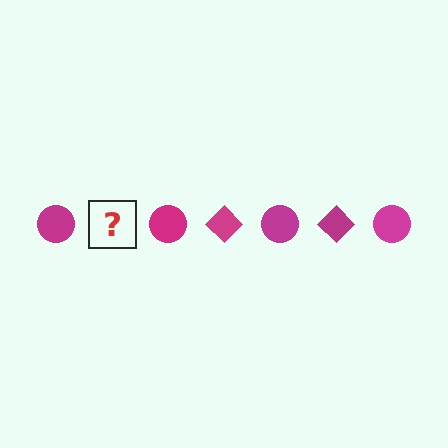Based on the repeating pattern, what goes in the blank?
The blank should be a magenta diamond.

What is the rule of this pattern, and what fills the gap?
The rule is that the pattern cycles through circle, diamond shapes in magenta. The gap should be filled with a magenta diamond.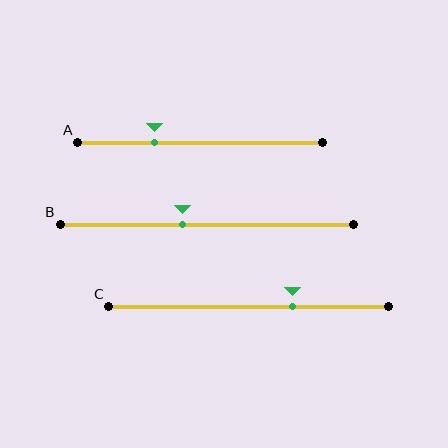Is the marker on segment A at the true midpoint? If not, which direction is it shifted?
No, the marker on segment A is shifted to the left by about 19% of the segment length.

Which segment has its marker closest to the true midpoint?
Segment B has its marker closest to the true midpoint.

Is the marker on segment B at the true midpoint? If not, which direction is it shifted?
No, the marker on segment B is shifted to the left by about 8% of the segment length.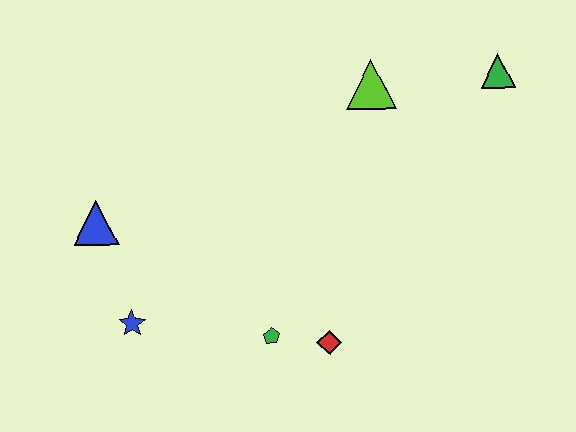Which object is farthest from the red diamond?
The green triangle is farthest from the red diamond.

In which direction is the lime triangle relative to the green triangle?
The lime triangle is to the left of the green triangle.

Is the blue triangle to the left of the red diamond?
Yes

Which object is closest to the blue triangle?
The blue star is closest to the blue triangle.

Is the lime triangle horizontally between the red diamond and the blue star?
No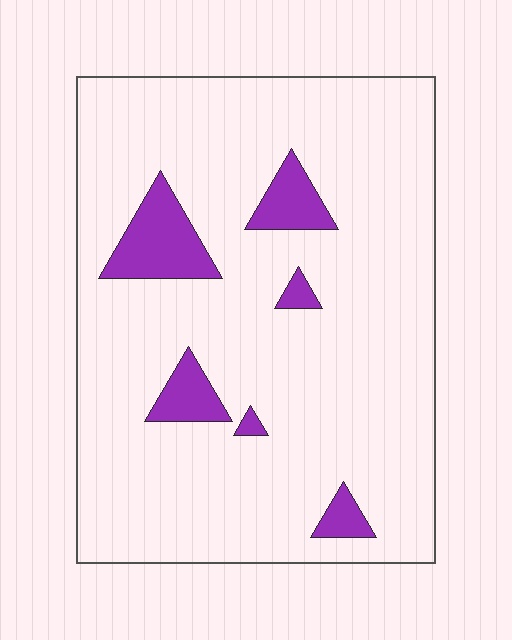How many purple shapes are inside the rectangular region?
6.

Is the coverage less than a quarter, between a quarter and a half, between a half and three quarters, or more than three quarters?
Less than a quarter.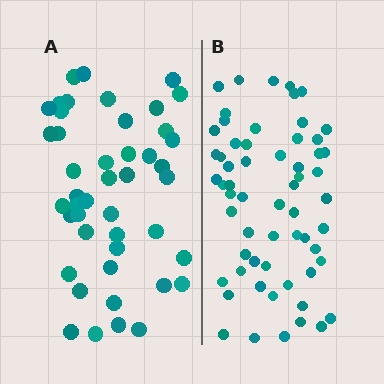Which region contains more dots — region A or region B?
Region B (the right region) has more dots.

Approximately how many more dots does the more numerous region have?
Region B has approximately 15 more dots than region A.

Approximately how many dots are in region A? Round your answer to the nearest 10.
About 40 dots. (The exact count is 45, which rounds to 40.)